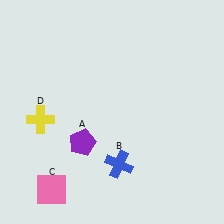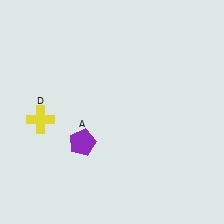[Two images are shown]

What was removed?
The pink square (C), the blue cross (B) were removed in Image 2.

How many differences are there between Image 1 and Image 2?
There are 2 differences between the two images.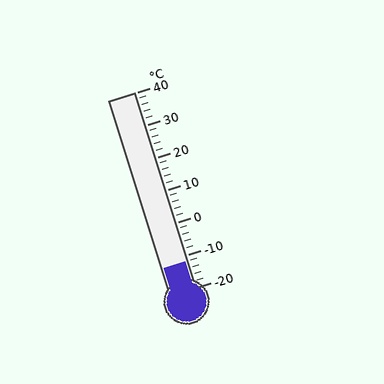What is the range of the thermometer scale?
The thermometer scale ranges from -20°C to 40°C.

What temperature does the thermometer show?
The thermometer shows approximately -12°C.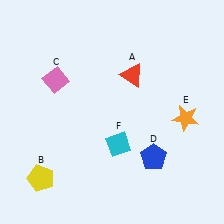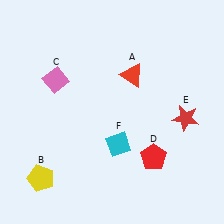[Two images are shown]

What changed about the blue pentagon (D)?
In Image 1, D is blue. In Image 2, it changed to red.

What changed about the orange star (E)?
In Image 1, E is orange. In Image 2, it changed to red.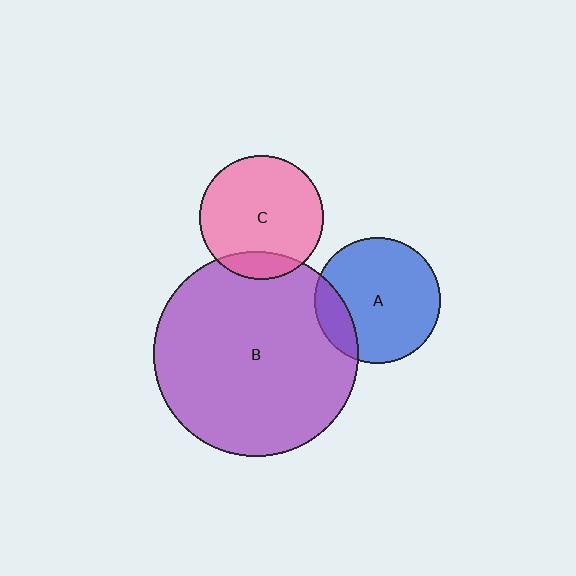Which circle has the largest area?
Circle B (purple).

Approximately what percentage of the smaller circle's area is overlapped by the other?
Approximately 15%.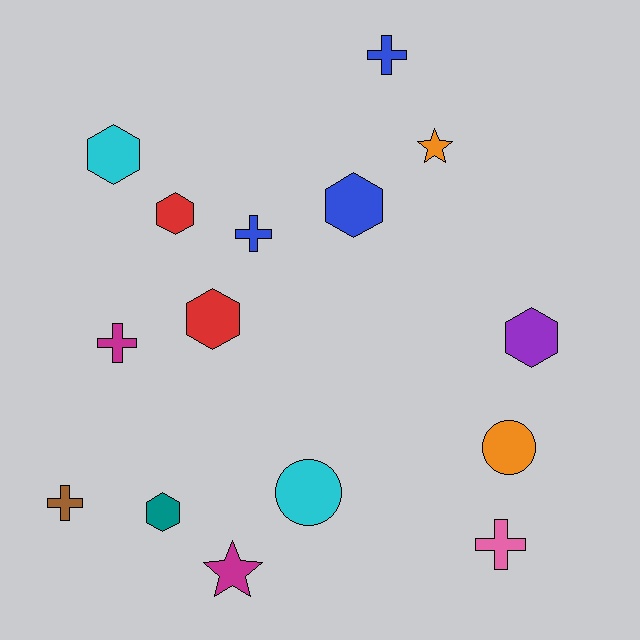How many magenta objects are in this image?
There are 2 magenta objects.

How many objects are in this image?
There are 15 objects.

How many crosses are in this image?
There are 5 crosses.